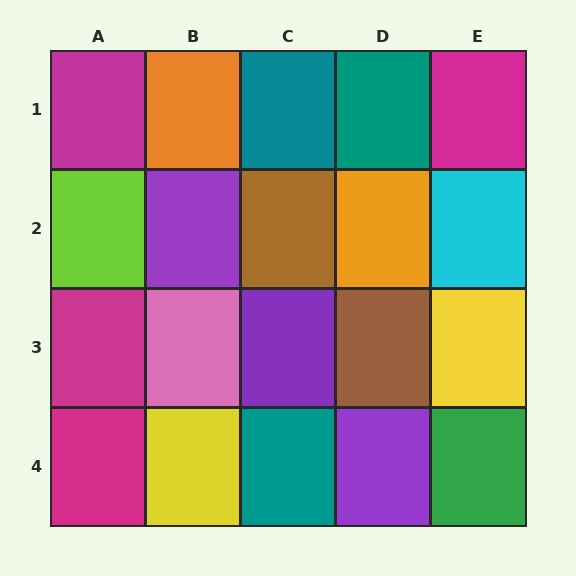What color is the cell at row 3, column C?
Purple.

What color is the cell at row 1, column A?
Magenta.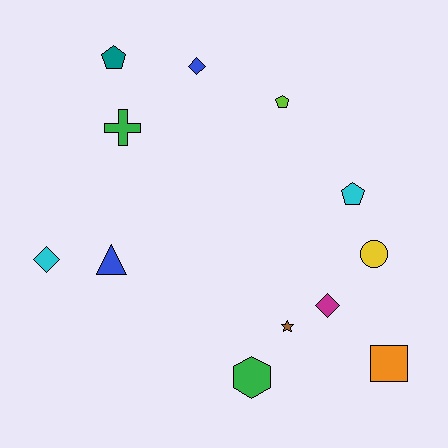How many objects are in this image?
There are 12 objects.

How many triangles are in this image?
There is 1 triangle.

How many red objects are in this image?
There are no red objects.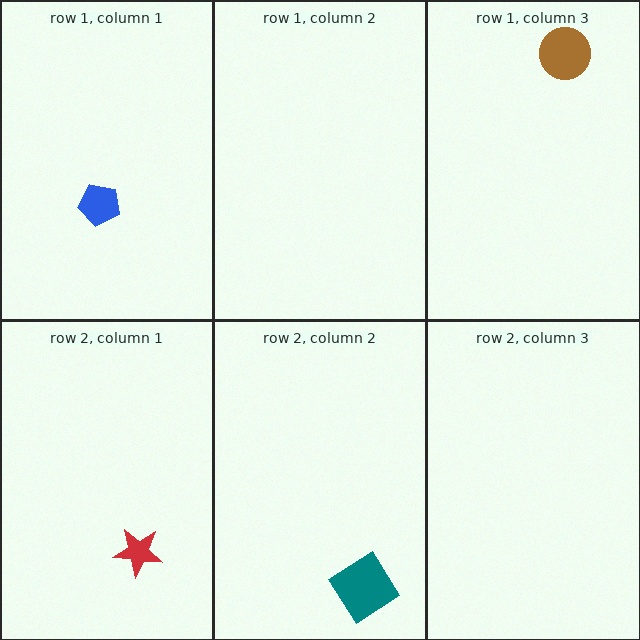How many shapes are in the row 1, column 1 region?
1.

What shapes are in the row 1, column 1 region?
The blue pentagon.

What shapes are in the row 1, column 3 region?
The brown circle.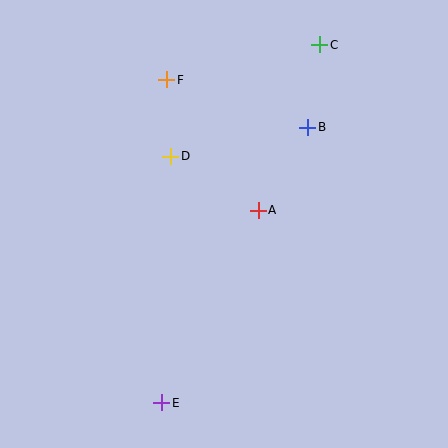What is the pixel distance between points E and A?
The distance between E and A is 215 pixels.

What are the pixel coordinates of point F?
Point F is at (167, 80).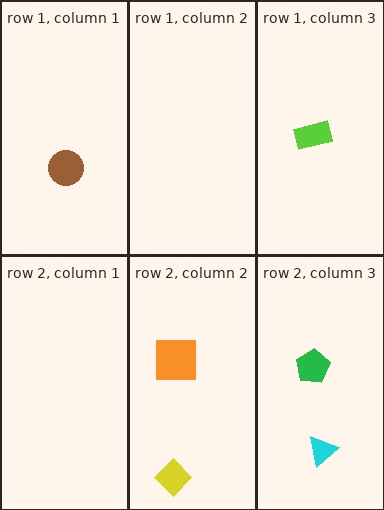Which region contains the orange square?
The row 2, column 2 region.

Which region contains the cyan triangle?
The row 2, column 3 region.